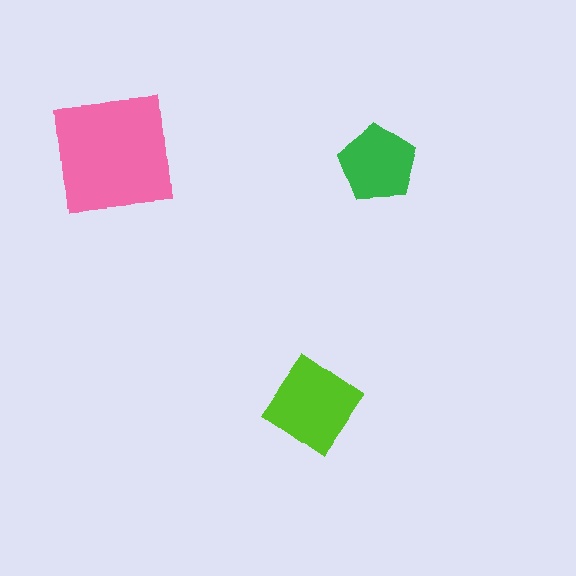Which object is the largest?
The pink square.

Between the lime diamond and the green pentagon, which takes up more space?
The lime diamond.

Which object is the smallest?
The green pentagon.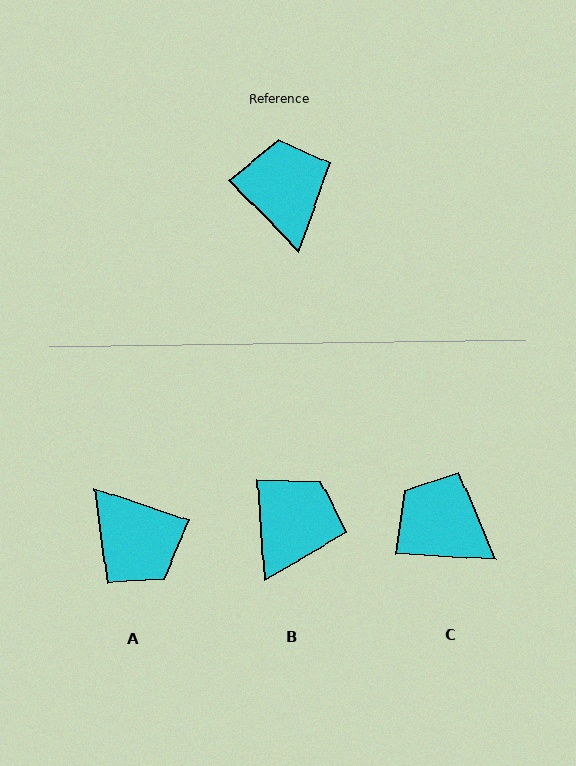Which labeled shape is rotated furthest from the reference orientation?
A, about 153 degrees away.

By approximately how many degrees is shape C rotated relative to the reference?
Approximately 43 degrees counter-clockwise.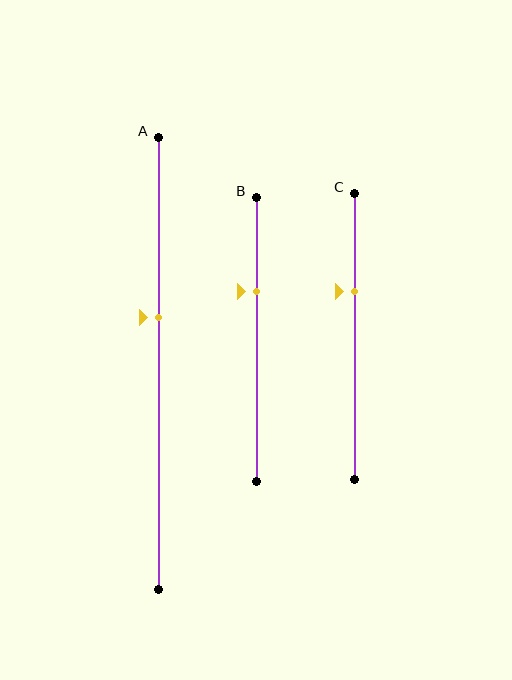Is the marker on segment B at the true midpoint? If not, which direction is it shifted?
No, the marker on segment B is shifted upward by about 17% of the segment length.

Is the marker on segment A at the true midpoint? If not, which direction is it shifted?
No, the marker on segment A is shifted upward by about 10% of the segment length.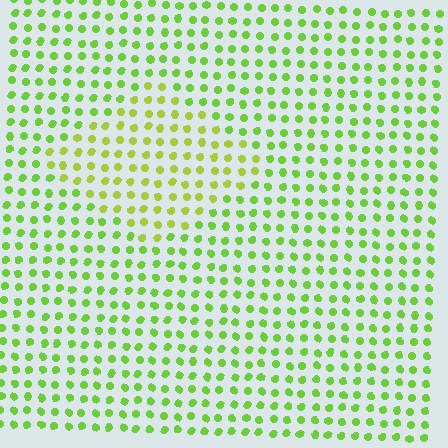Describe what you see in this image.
The image is filled with small lime elements in a uniform arrangement. A diamond-shaped region is visible where the elements are tinted to a slightly different hue, forming a subtle color boundary.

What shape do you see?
I see a diamond.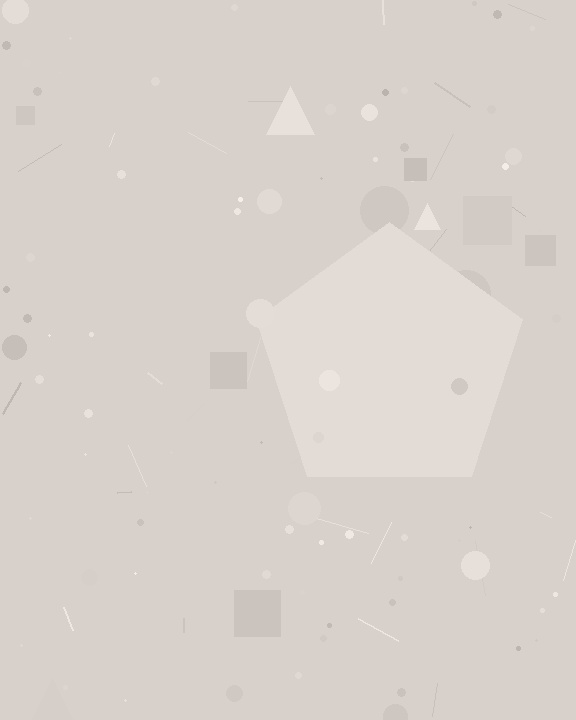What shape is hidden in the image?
A pentagon is hidden in the image.